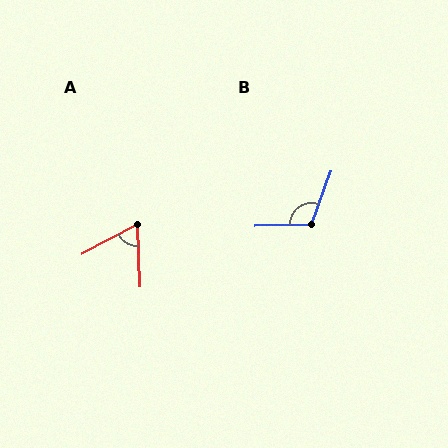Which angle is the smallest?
A, at approximately 64 degrees.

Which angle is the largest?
B, at approximately 111 degrees.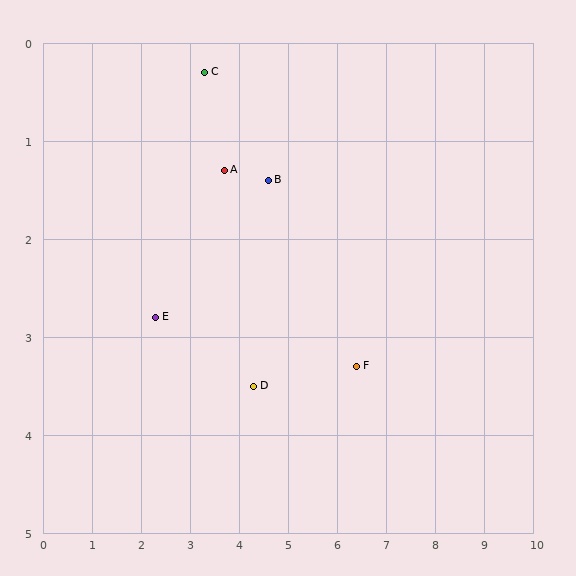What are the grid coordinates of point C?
Point C is at approximately (3.3, 0.3).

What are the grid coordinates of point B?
Point B is at approximately (4.6, 1.4).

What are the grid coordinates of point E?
Point E is at approximately (2.3, 2.8).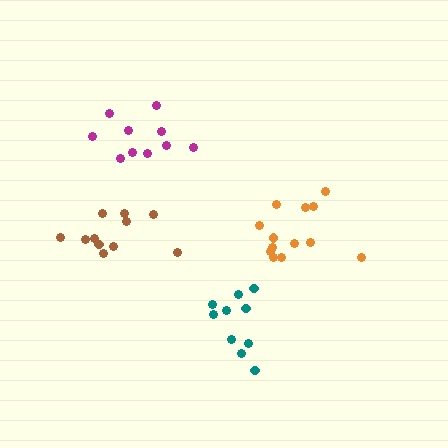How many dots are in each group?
Group 1: 11 dots, Group 2: 10 dots, Group 3: 10 dots, Group 4: 13 dots (44 total).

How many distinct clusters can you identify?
There are 4 distinct clusters.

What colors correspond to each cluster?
The clusters are colored: brown, teal, magenta, orange.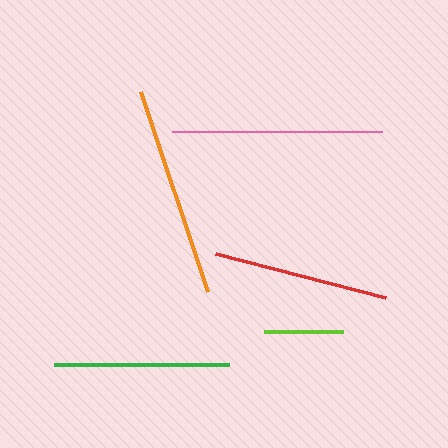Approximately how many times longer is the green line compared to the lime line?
The green line is approximately 2.2 times the length of the lime line.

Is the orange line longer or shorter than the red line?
The orange line is longer than the red line.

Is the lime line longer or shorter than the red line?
The red line is longer than the lime line.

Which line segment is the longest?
The orange line is the longest at approximately 211 pixels.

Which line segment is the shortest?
The lime line is the shortest at approximately 78 pixels.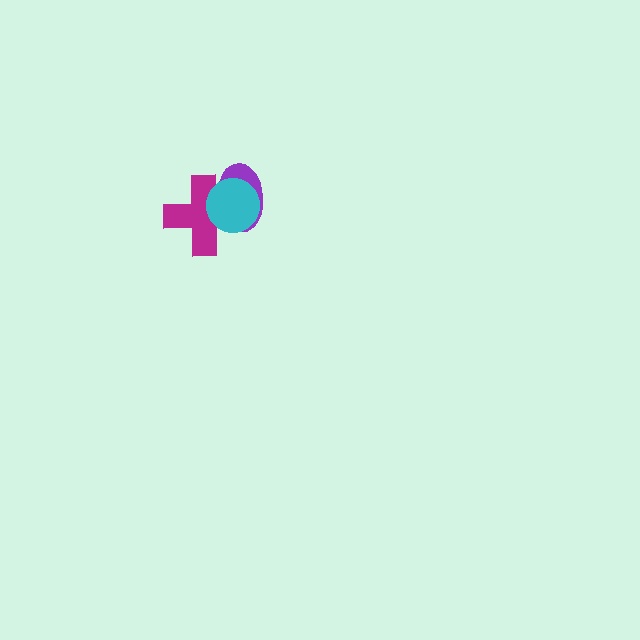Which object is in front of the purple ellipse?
The cyan circle is in front of the purple ellipse.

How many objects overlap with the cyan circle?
2 objects overlap with the cyan circle.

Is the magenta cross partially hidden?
Yes, it is partially covered by another shape.